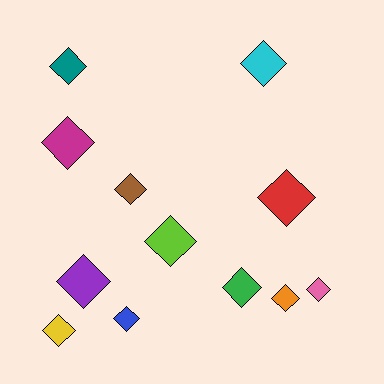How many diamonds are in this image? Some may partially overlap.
There are 12 diamonds.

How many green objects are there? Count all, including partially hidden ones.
There is 1 green object.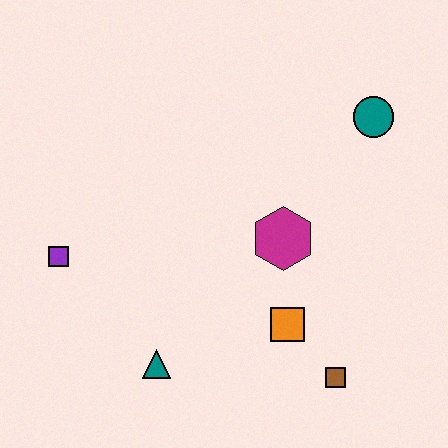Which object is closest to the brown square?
The orange square is closest to the brown square.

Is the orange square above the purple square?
No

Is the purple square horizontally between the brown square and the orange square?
No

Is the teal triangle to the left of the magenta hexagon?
Yes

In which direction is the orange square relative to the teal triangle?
The orange square is to the right of the teal triangle.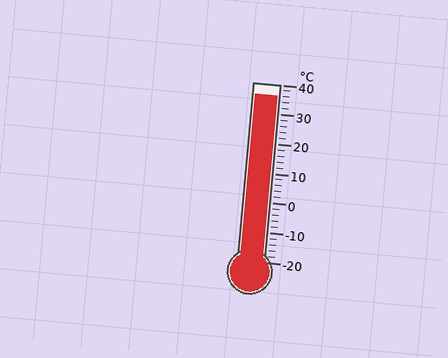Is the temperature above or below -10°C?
The temperature is above -10°C.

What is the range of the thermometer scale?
The thermometer scale ranges from -20°C to 40°C.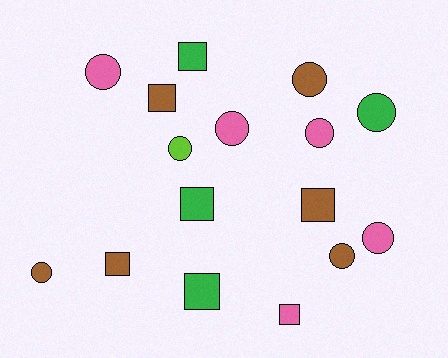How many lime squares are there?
There are no lime squares.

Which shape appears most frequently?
Circle, with 9 objects.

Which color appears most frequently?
Brown, with 6 objects.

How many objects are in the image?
There are 16 objects.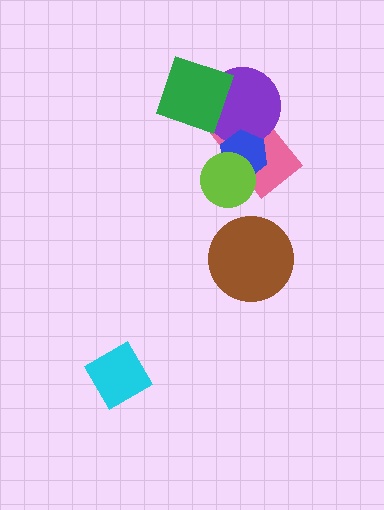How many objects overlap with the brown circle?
0 objects overlap with the brown circle.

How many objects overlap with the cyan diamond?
0 objects overlap with the cyan diamond.